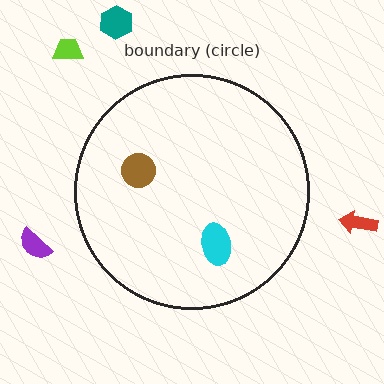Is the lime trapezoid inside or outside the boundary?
Outside.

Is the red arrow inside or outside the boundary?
Outside.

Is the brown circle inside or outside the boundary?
Inside.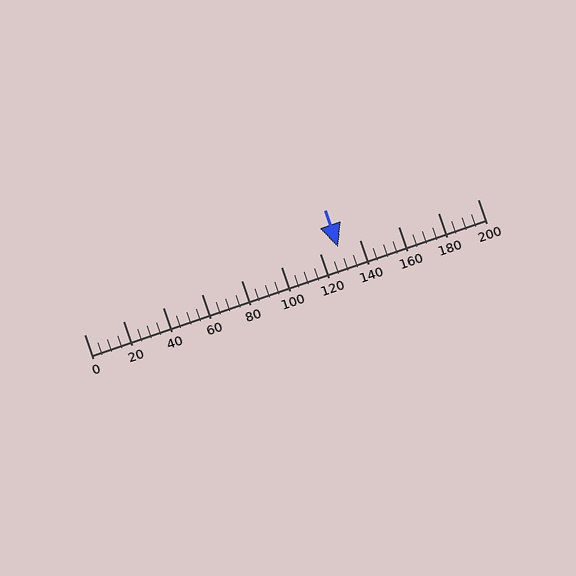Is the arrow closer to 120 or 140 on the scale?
The arrow is closer to 120.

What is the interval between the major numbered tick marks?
The major tick marks are spaced 20 units apart.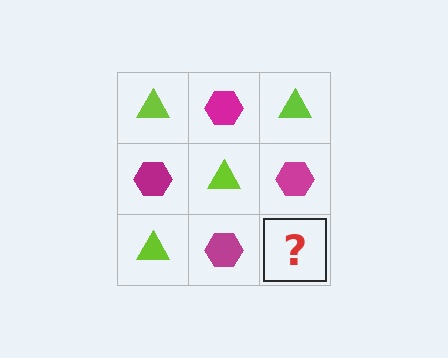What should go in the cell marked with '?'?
The missing cell should contain a lime triangle.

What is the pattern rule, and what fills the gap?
The rule is that it alternates lime triangle and magenta hexagon in a checkerboard pattern. The gap should be filled with a lime triangle.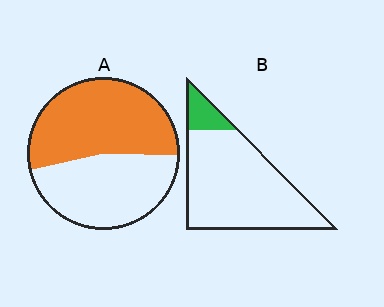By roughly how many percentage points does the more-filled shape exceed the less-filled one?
By roughly 40 percentage points (A over B).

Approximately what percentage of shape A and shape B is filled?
A is approximately 55% and B is approximately 10%.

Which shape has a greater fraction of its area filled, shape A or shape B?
Shape A.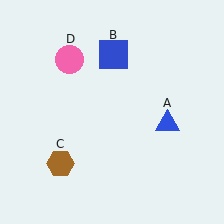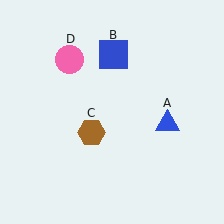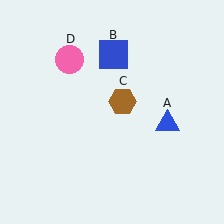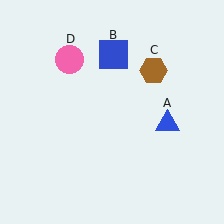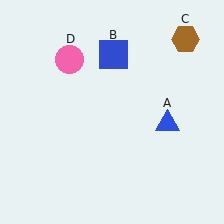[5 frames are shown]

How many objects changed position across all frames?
1 object changed position: brown hexagon (object C).